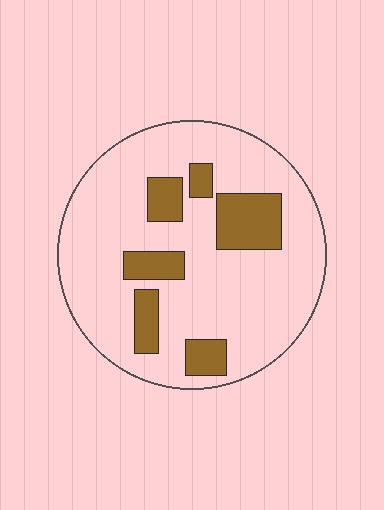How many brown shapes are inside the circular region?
6.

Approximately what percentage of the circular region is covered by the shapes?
Approximately 20%.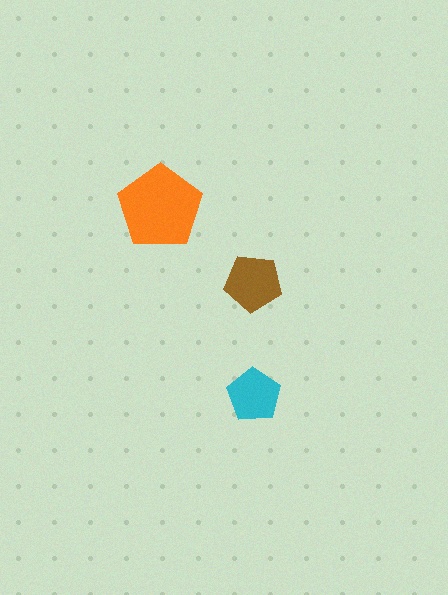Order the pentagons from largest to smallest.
the orange one, the brown one, the cyan one.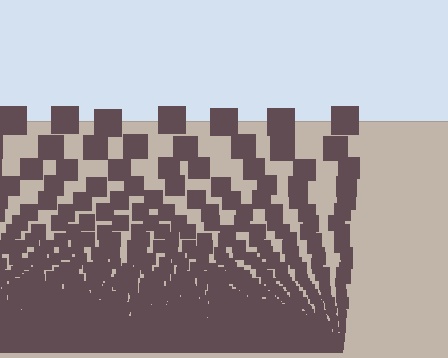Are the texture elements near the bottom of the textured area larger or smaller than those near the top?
Smaller. The gradient is inverted — elements near the bottom are smaller and denser.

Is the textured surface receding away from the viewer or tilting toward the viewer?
The surface appears to tilt toward the viewer. Texture elements get larger and sparser toward the top.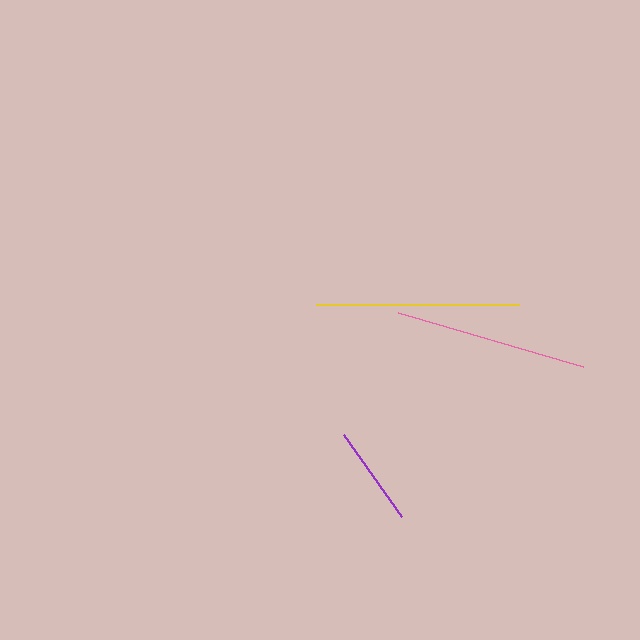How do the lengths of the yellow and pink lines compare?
The yellow and pink lines are approximately the same length.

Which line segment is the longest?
The yellow line is the longest at approximately 203 pixels.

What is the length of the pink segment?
The pink segment is approximately 193 pixels long.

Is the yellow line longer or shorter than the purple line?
The yellow line is longer than the purple line.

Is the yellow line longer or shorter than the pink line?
The yellow line is longer than the pink line.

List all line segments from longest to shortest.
From longest to shortest: yellow, pink, purple.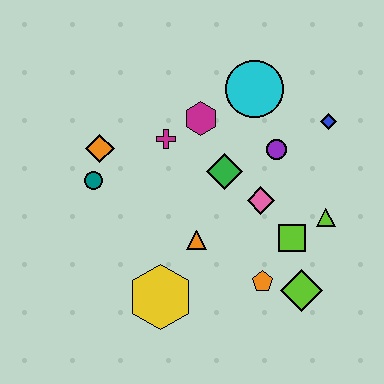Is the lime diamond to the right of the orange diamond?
Yes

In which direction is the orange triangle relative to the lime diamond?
The orange triangle is to the left of the lime diamond.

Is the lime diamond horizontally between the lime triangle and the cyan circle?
Yes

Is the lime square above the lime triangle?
No